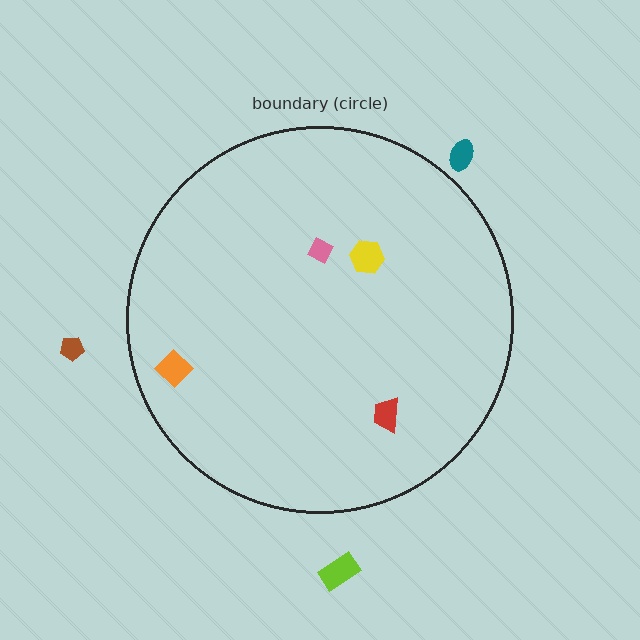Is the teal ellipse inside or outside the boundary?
Outside.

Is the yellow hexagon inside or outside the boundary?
Inside.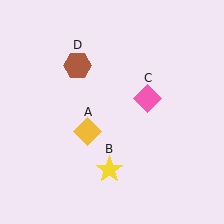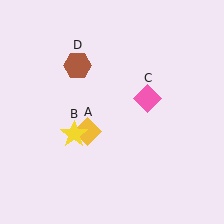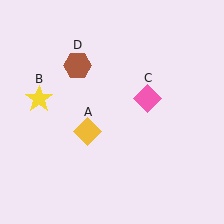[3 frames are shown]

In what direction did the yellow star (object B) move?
The yellow star (object B) moved up and to the left.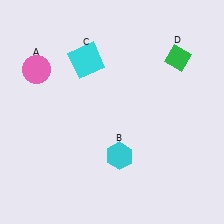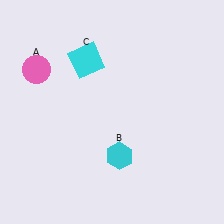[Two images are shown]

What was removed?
The green diamond (D) was removed in Image 2.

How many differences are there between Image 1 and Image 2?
There is 1 difference between the two images.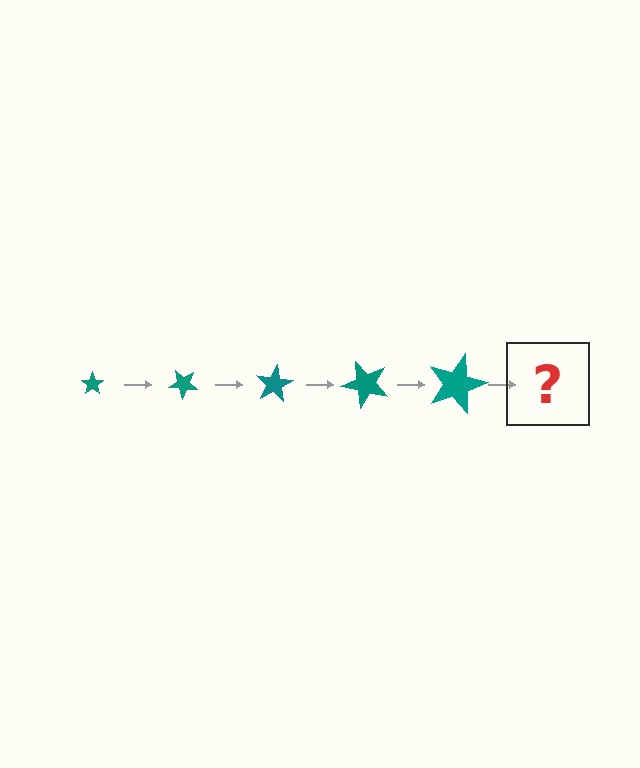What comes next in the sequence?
The next element should be a star, larger than the previous one and rotated 200 degrees from the start.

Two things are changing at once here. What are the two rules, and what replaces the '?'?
The two rules are that the star grows larger each step and it rotates 40 degrees each step. The '?' should be a star, larger than the previous one and rotated 200 degrees from the start.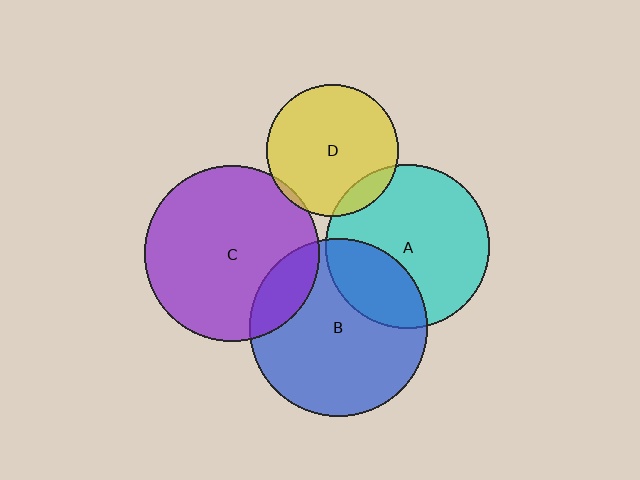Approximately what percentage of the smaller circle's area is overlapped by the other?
Approximately 10%.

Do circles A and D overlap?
Yes.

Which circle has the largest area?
Circle B (blue).